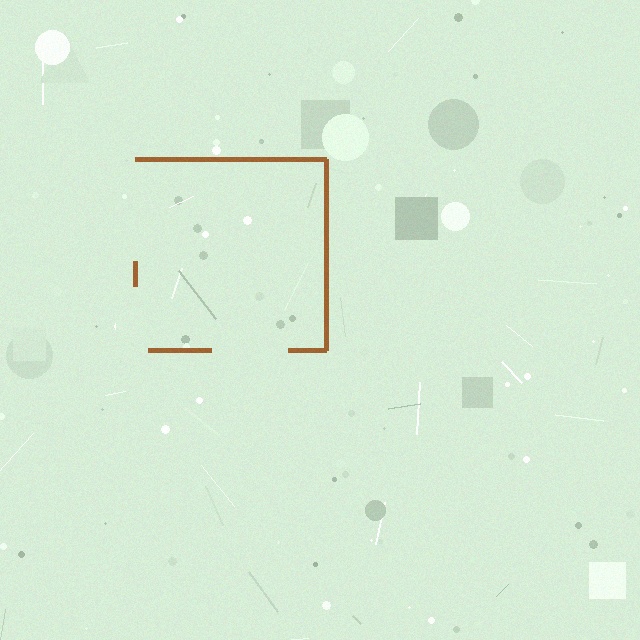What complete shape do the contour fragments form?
The contour fragments form a square.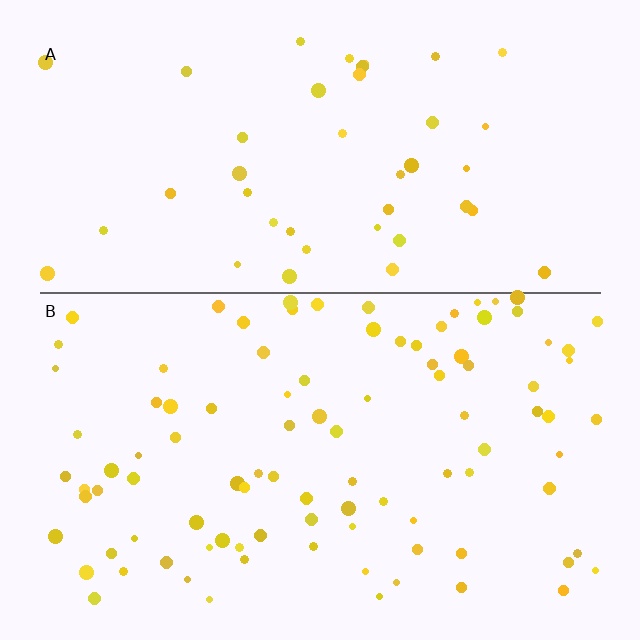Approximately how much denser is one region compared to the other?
Approximately 2.3× — region B over region A.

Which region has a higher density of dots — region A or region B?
B (the bottom).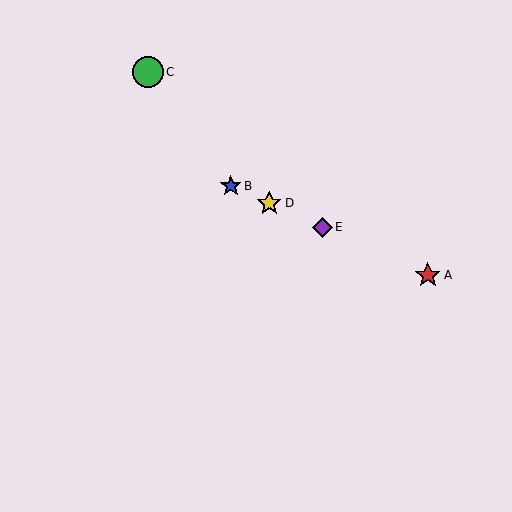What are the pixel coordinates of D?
Object D is at (269, 203).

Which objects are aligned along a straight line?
Objects A, B, D, E are aligned along a straight line.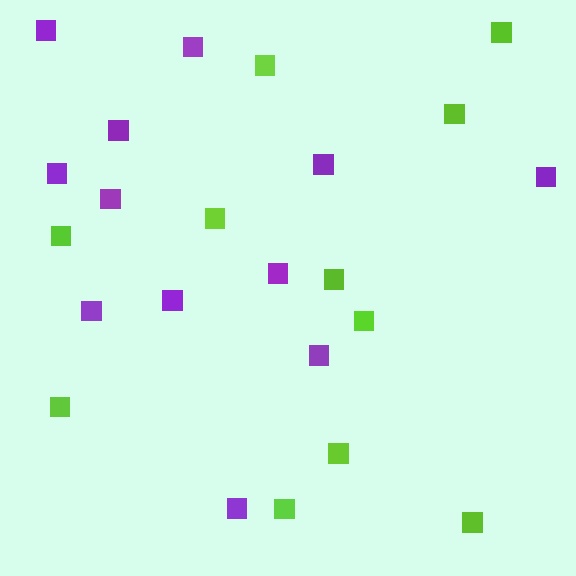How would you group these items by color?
There are 2 groups: one group of lime squares (11) and one group of purple squares (12).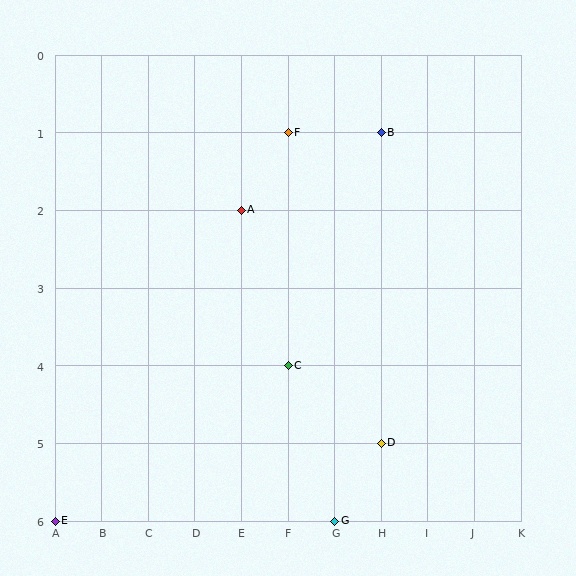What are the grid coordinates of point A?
Point A is at grid coordinates (E, 2).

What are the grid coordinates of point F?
Point F is at grid coordinates (F, 1).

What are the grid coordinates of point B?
Point B is at grid coordinates (H, 1).